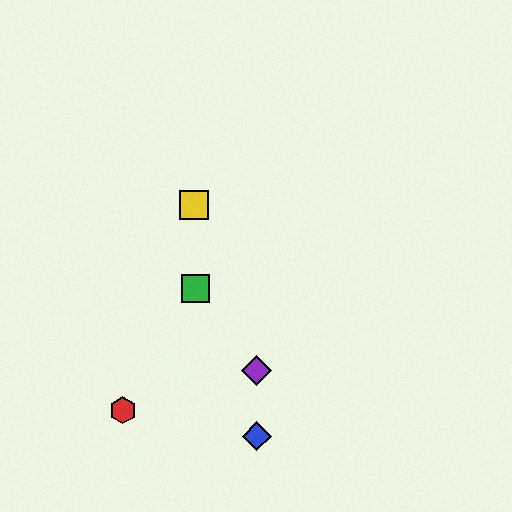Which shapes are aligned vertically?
The blue diamond, the purple diamond are aligned vertically.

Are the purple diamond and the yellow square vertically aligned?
No, the purple diamond is at x≈257 and the yellow square is at x≈194.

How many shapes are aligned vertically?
2 shapes (the blue diamond, the purple diamond) are aligned vertically.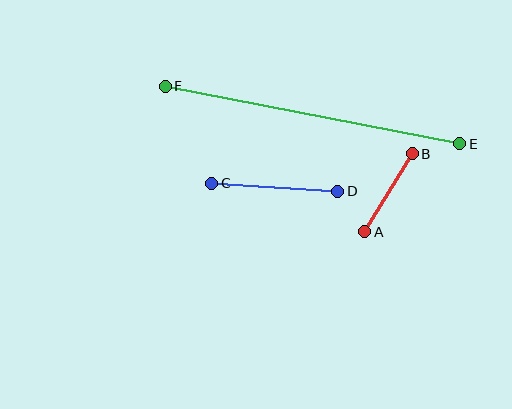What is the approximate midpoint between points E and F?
The midpoint is at approximately (313, 115) pixels.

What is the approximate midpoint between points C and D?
The midpoint is at approximately (275, 187) pixels.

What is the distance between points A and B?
The distance is approximately 91 pixels.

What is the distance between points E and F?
The distance is approximately 300 pixels.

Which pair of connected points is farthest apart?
Points E and F are farthest apart.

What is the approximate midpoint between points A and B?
The midpoint is at approximately (388, 193) pixels.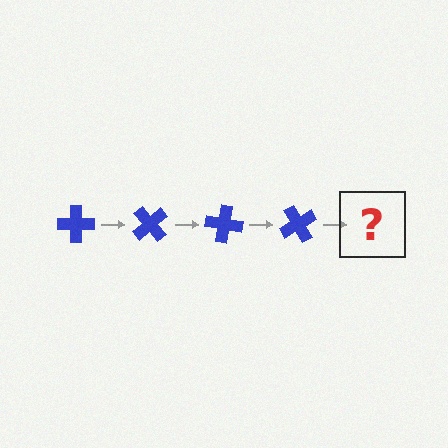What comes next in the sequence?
The next element should be a blue cross rotated 200 degrees.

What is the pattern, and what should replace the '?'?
The pattern is that the cross rotates 50 degrees each step. The '?' should be a blue cross rotated 200 degrees.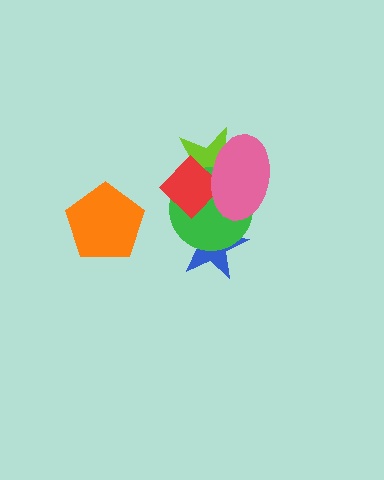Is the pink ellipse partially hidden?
No, no other shape covers it.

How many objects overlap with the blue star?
1 object overlaps with the blue star.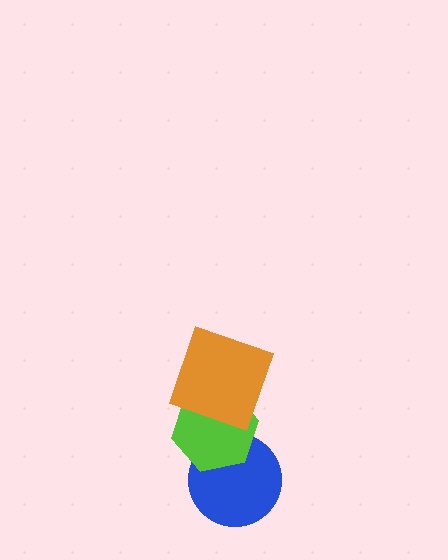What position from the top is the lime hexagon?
The lime hexagon is 2nd from the top.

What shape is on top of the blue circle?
The lime hexagon is on top of the blue circle.